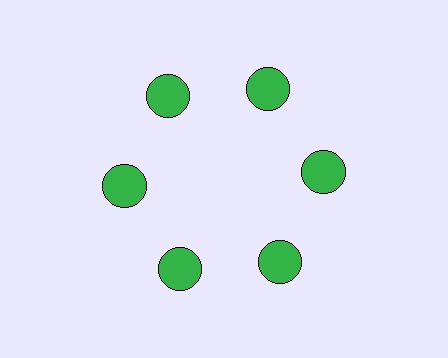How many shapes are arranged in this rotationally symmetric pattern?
There are 6 shapes, arranged in 6 groups of 1.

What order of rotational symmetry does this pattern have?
This pattern has 6-fold rotational symmetry.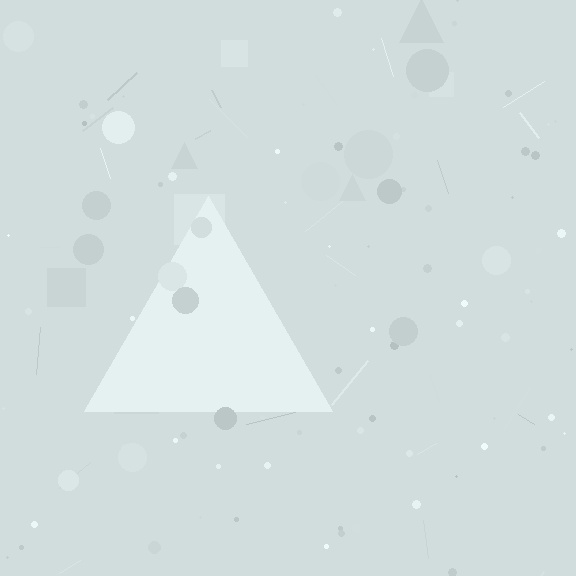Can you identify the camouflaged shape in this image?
The camouflaged shape is a triangle.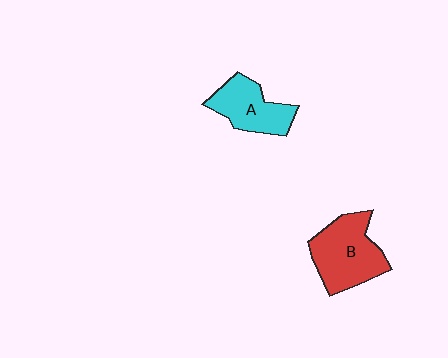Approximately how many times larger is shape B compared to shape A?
Approximately 1.3 times.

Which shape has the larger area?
Shape B (red).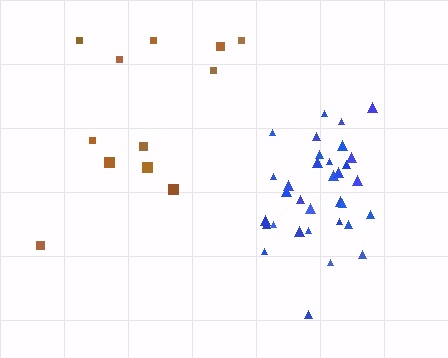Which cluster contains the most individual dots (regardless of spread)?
Blue (33).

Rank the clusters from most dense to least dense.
blue, brown.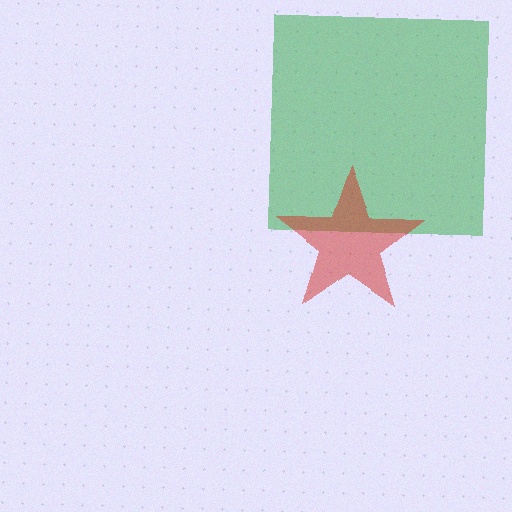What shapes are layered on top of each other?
The layered shapes are: a green square, a red star.